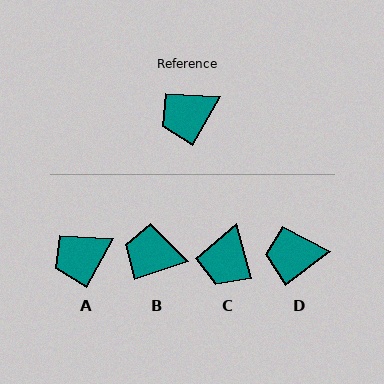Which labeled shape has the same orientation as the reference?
A.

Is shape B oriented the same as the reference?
No, it is off by about 43 degrees.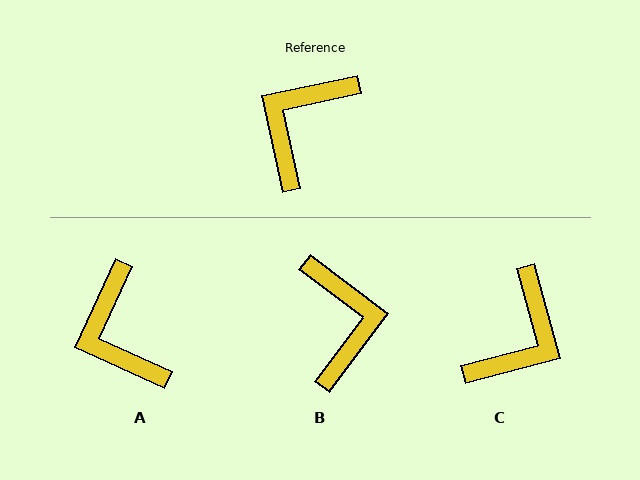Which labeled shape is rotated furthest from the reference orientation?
C, about 177 degrees away.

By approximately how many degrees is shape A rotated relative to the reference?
Approximately 53 degrees counter-clockwise.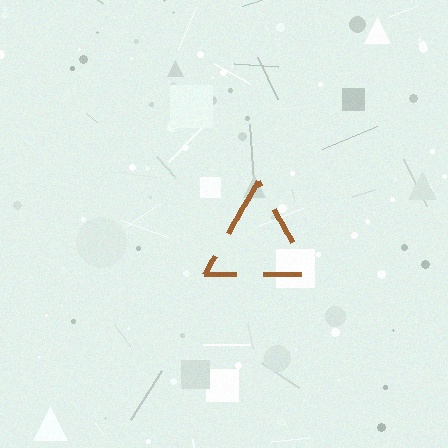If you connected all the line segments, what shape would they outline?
They would outline a triangle.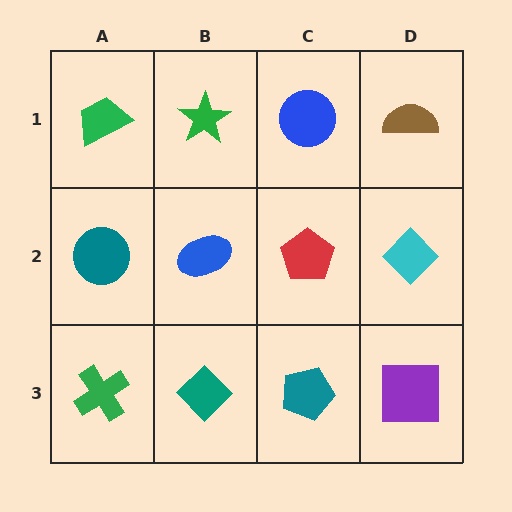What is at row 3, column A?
A green cross.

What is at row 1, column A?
A green trapezoid.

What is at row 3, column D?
A purple square.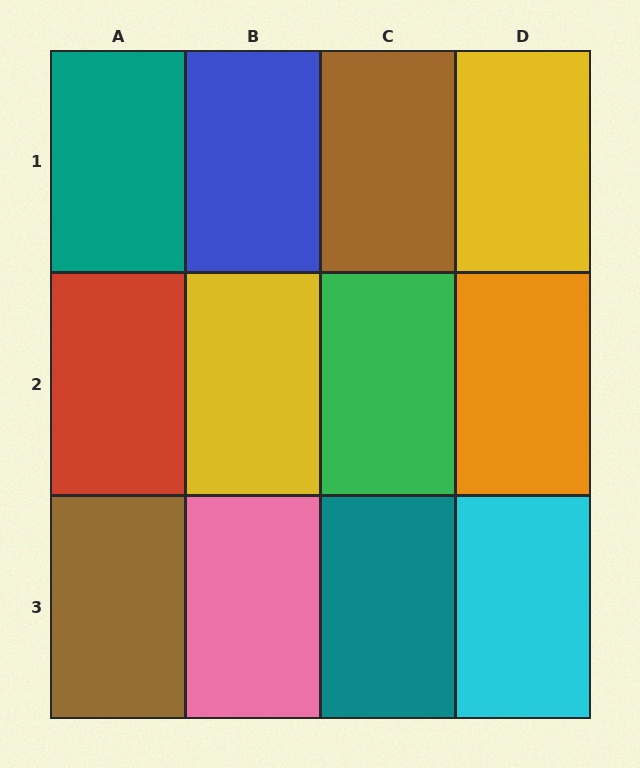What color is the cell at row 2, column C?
Green.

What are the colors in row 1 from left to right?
Teal, blue, brown, yellow.